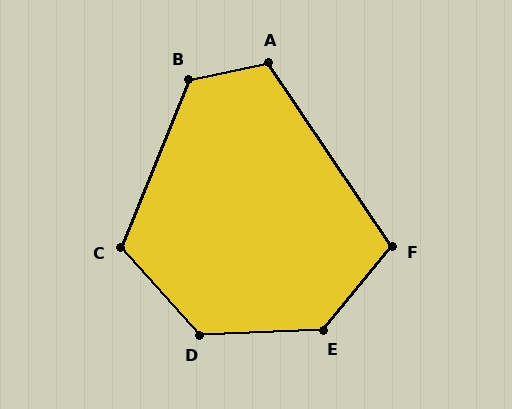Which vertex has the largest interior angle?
E, at approximately 132 degrees.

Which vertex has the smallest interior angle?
F, at approximately 106 degrees.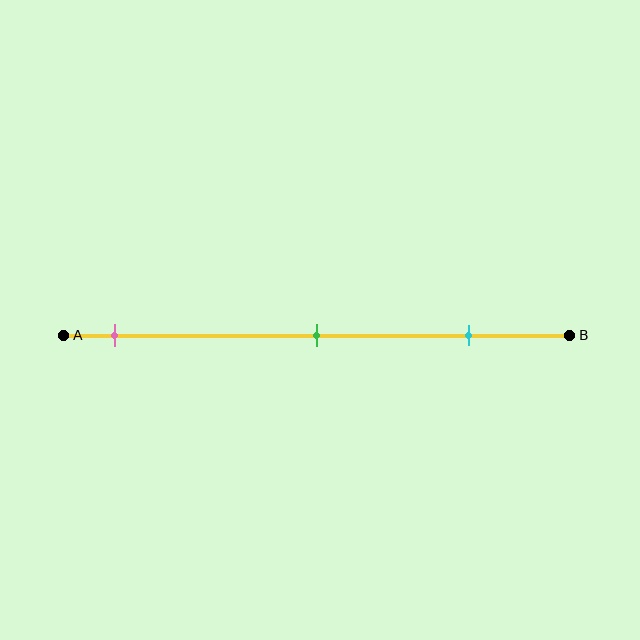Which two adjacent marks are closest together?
The green and cyan marks are the closest adjacent pair.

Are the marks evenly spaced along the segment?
Yes, the marks are approximately evenly spaced.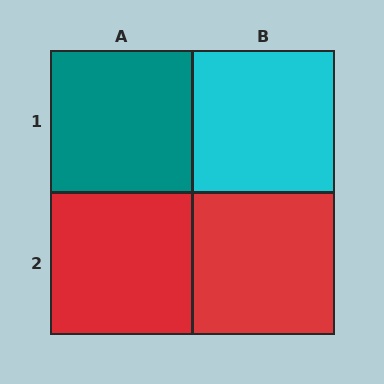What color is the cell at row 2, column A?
Red.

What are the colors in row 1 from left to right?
Teal, cyan.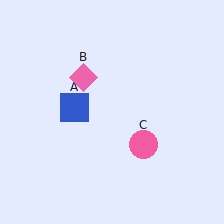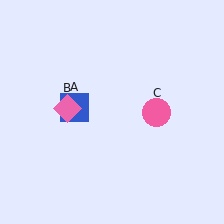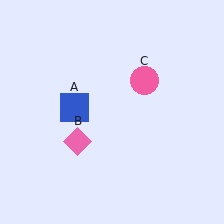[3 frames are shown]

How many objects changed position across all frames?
2 objects changed position: pink diamond (object B), pink circle (object C).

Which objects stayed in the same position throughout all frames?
Blue square (object A) remained stationary.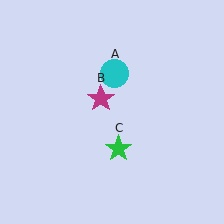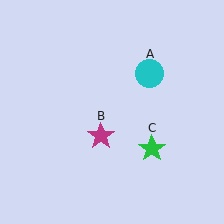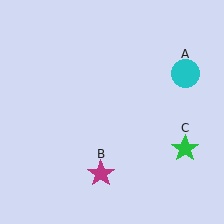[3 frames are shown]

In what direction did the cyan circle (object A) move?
The cyan circle (object A) moved right.